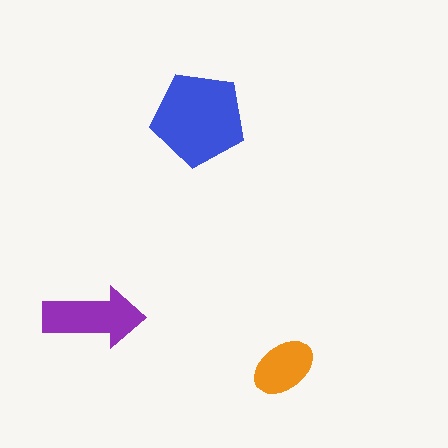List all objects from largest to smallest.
The blue pentagon, the purple arrow, the orange ellipse.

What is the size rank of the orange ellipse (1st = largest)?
3rd.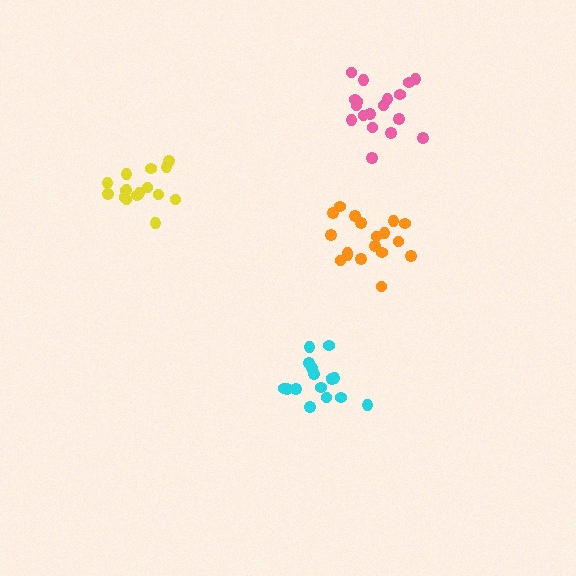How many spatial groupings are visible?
There are 4 spatial groupings.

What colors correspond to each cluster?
The clusters are colored: cyan, yellow, orange, pink.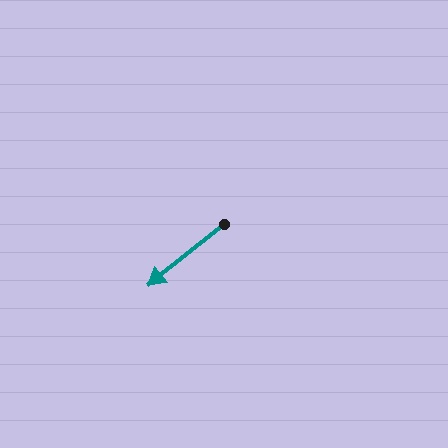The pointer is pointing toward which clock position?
Roughly 8 o'clock.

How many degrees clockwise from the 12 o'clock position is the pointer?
Approximately 231 degrees.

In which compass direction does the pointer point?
Southwest.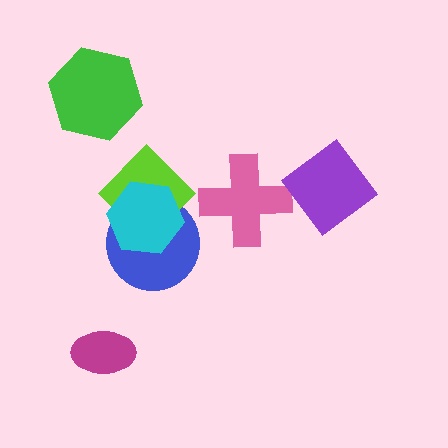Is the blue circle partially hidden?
Yes, it is partially covered by another shape.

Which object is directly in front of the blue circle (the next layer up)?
The lime diamond is directly in front of the blue circle.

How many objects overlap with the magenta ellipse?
0 objects overlap with the magenta ellipse.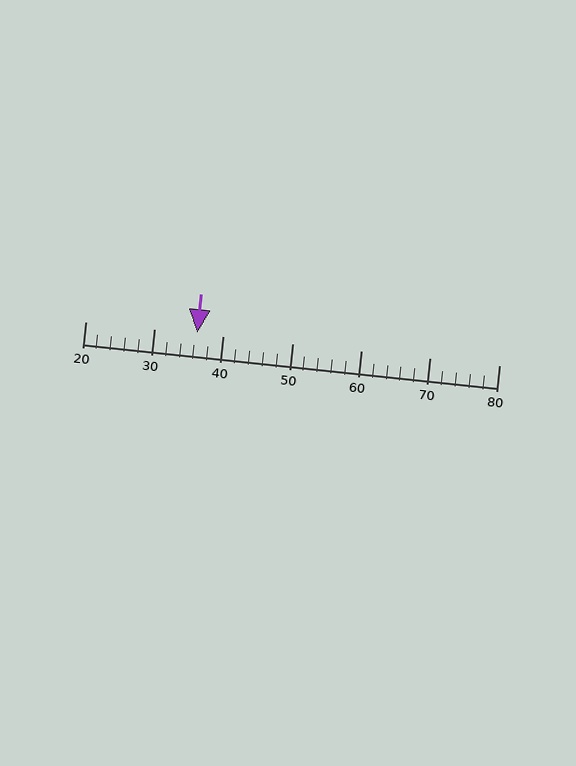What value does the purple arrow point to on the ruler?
The purple arrow points to approximately 36.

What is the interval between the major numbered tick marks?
The major tick marks are spaced 10 units apart.